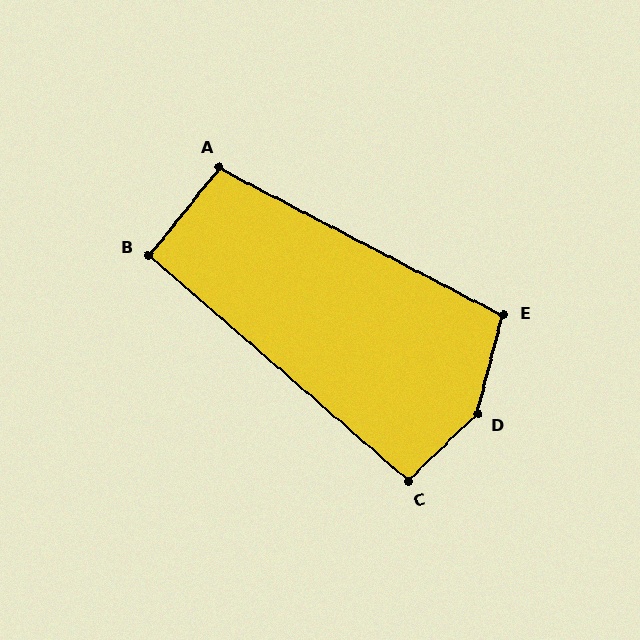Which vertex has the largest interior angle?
D, at approximately 149 degrees.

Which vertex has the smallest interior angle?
B, at approximately 92 degrees.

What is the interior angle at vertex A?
Approximately 101 degrees (obtuse).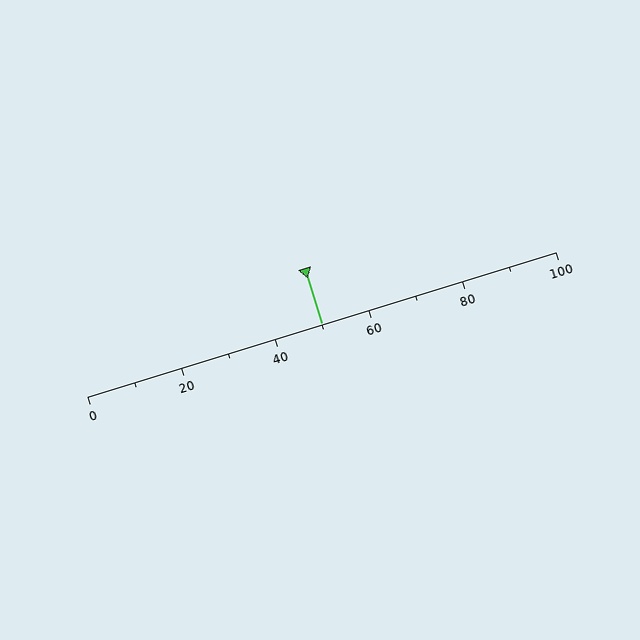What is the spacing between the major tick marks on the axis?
The major ticks are spaced 20 apart.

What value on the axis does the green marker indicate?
The marker indicates approximately 50.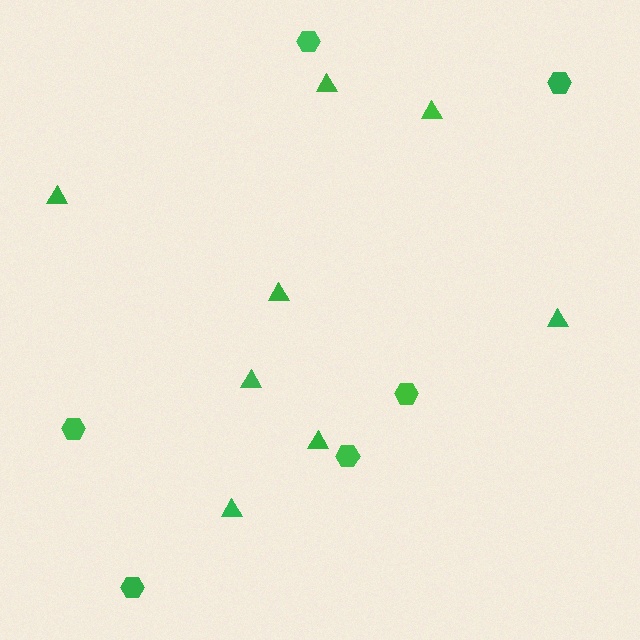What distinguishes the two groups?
There are 2 groups: one group of hexagons (6) and one group of triangles (8).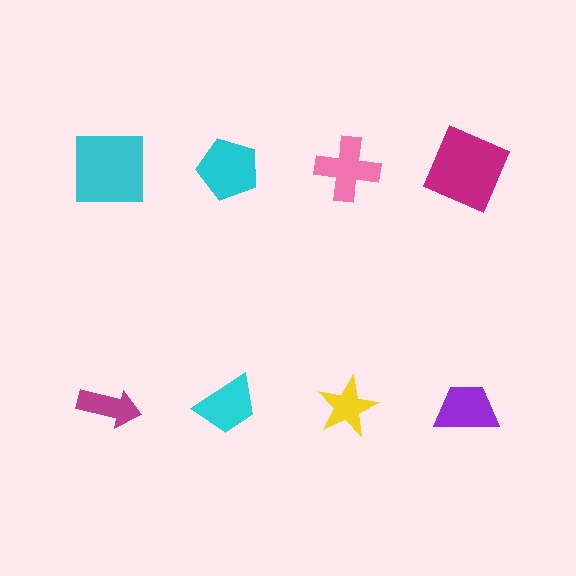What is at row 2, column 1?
A magenta arrow.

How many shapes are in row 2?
4 shapes.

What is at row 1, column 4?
A magenta square.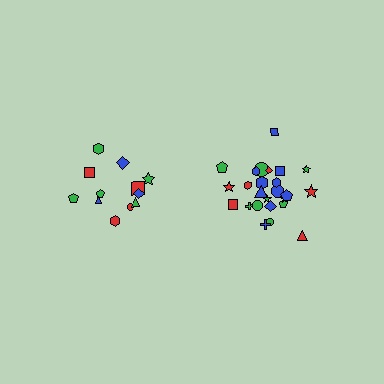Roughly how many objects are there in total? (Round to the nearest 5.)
Roughly 35 objects in total.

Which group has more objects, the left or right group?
The right group.